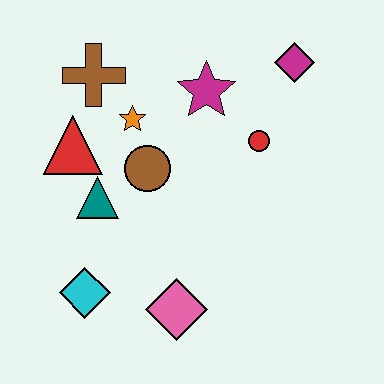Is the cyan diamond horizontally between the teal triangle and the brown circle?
No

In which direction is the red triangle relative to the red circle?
The red triangle is to the left of the red circle.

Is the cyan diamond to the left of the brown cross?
Yes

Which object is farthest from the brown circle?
The magenta diamond is farthest from the brown circle.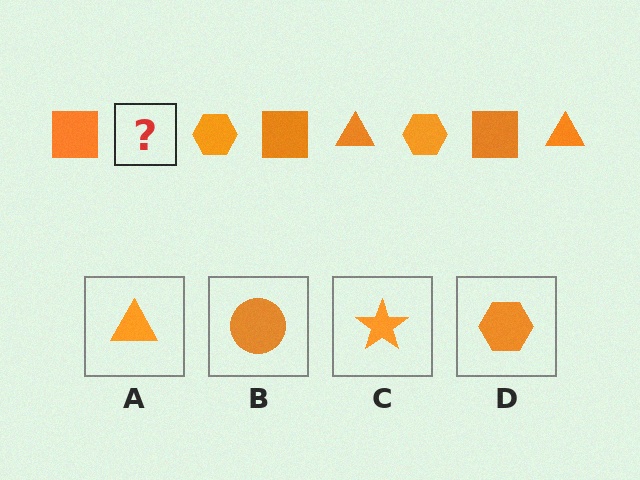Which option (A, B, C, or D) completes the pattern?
A.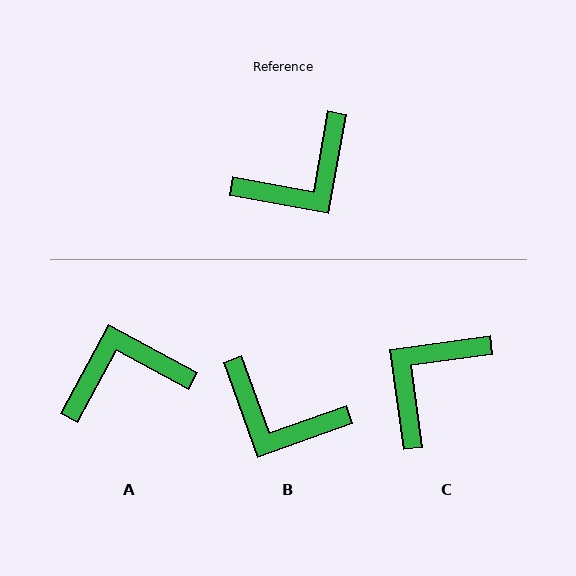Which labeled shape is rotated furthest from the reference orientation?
A, about 162 degrees away.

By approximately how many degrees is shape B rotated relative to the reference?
Approximately 60 degrees clockwise.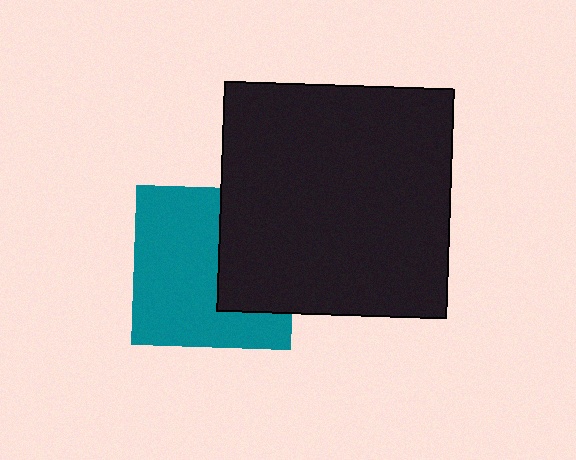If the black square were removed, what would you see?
You would see the complete teal square.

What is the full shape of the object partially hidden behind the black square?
The partially hidden object is a teal square.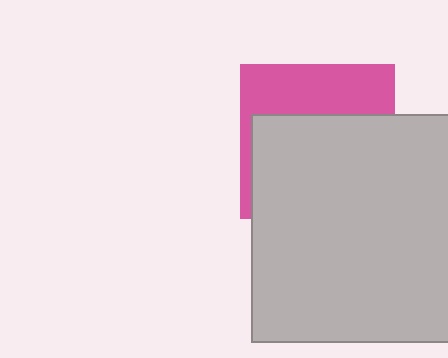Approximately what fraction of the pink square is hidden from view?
Roughly 63% of the pink square is hidden behind the light gray square.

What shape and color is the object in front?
The object in front is a light gray square.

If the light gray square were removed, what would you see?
You would see the complete pink square.